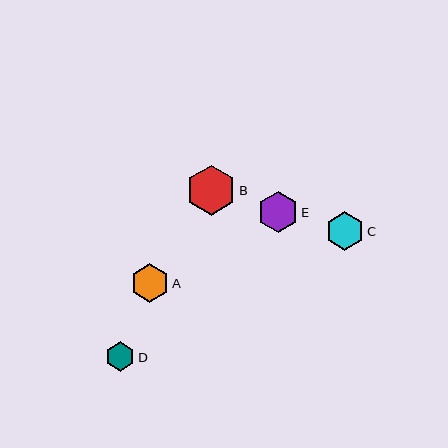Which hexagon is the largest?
Hexagon B is the largest with a size of approximately 50 pixels.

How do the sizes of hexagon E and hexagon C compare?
Hexagon E and hexagon C are approximately the same size.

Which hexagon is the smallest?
Hexagon D is the smallest with a size of approximately 29 pixels.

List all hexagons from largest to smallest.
From largest to smallest: B, E, A, C, D.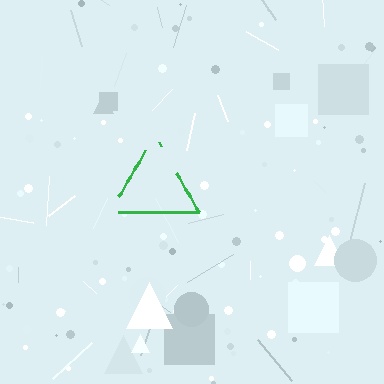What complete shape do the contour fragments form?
The contour fragments form a triangle.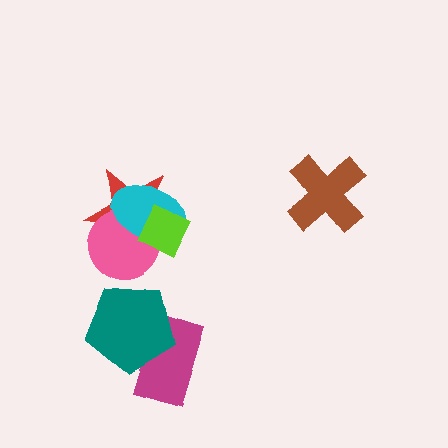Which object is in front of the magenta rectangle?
The teal pentagon is in front of the magenta rectangle.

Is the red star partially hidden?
Yes, it is partially covered by another shape.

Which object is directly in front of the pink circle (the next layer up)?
The cyan ellipse is directly in front of the pink circle.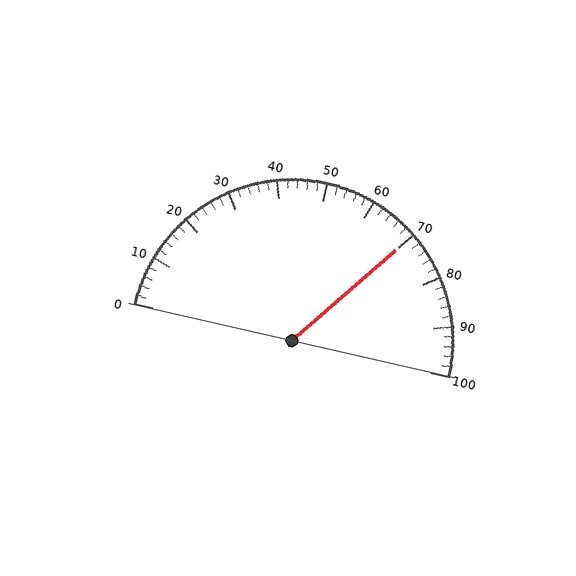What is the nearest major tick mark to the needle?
The nearest major tick mark is 70.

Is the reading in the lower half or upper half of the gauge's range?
The reading is in the upper half of the range (0 to 100).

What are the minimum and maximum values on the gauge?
The gauge ranges from 0 to 100.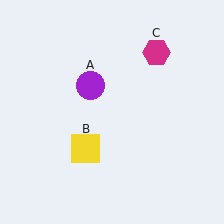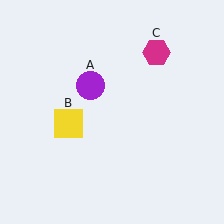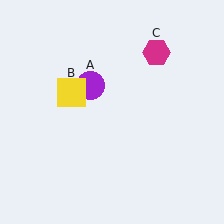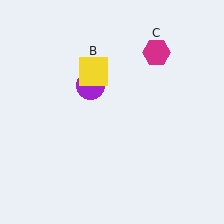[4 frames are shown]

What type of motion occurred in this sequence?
The yellow square (object B) rotated clockwise around the center of the scene.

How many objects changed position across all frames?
1 object changed position: yellow square (object B).